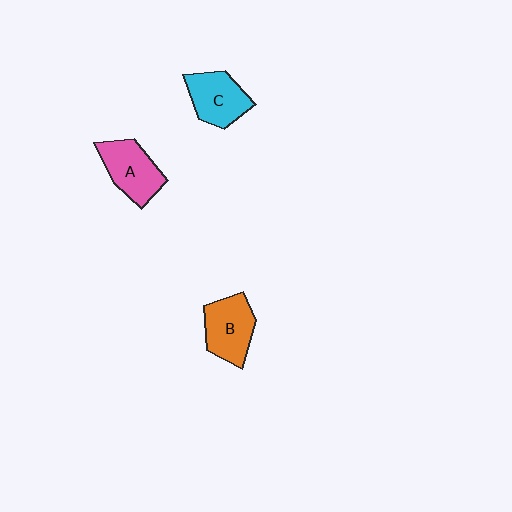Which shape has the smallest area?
Shape C (cyan).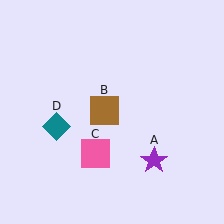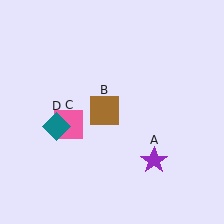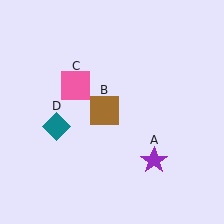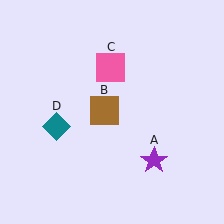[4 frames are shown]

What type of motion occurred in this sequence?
The pink square (object C) rotated clockwise around the center of the scene.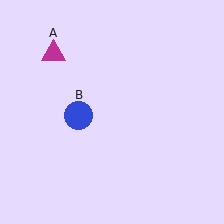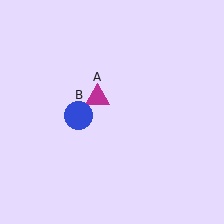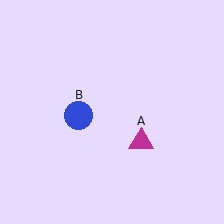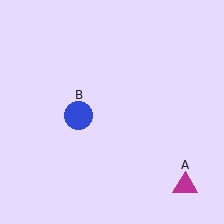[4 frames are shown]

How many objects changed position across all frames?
1 object changed position: magenta triangle (object A).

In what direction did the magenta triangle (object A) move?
The magenta triangle (object A) moved down and to the right.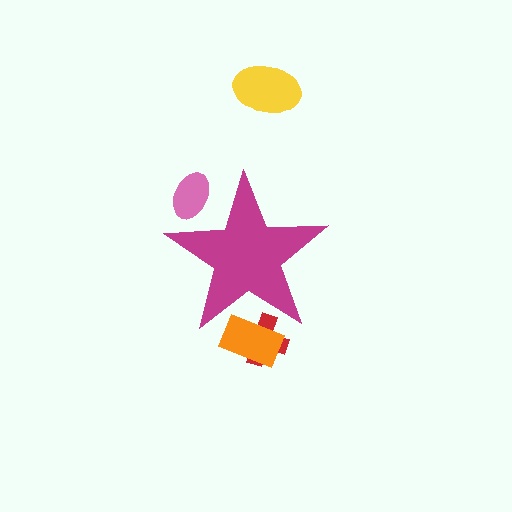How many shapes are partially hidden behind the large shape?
3 shapes are partially hidden.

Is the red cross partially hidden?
Yes, the red cross is partially hidden behind the magenta star.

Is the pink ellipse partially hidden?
Yes, the pink ellipse is partially hidden behind the magenta star.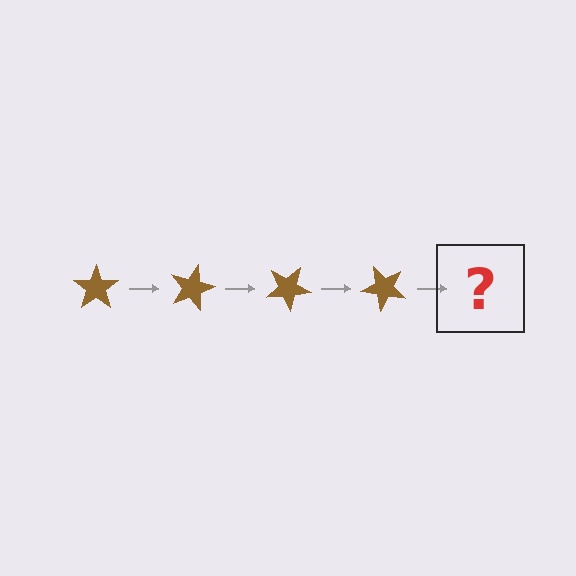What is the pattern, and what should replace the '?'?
The pattern is that the star rotates 15 degrees each step. The '?' should be a brown star rotated 60 degrees.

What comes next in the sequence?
The next element should be a brown star rotated 60 degrees.